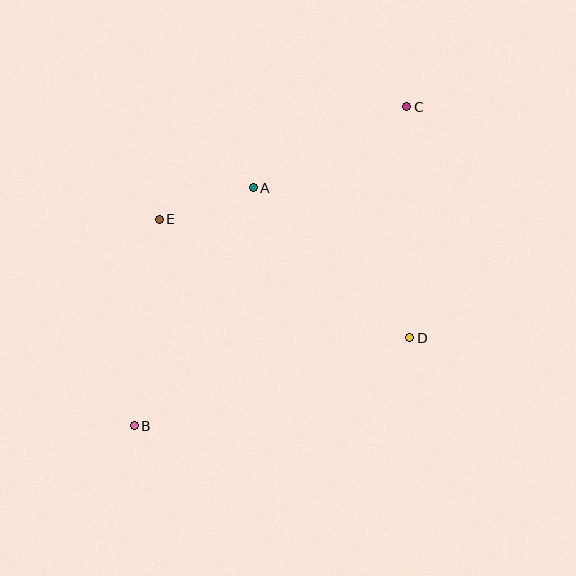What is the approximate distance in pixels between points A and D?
The distance between A and D is approximately 217 pixels.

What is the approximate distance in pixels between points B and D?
The distance between B and D is approximately 289 pixels.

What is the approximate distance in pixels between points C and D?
The distance between C and D is approximately 231 pixels.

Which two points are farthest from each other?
Points B and C are farthest from each other.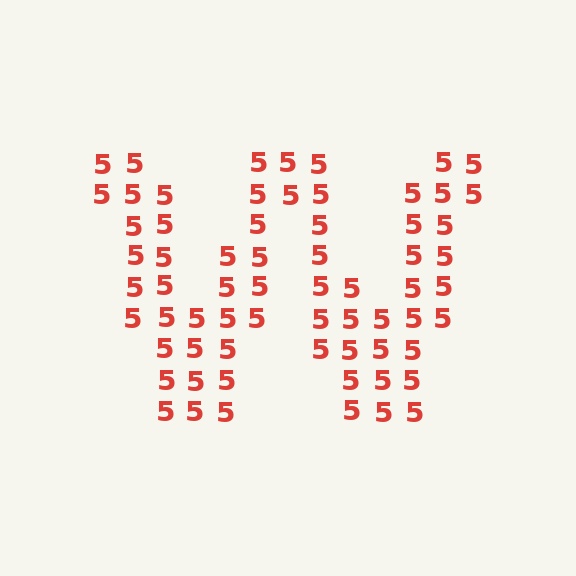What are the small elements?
The small elements are digit 5's.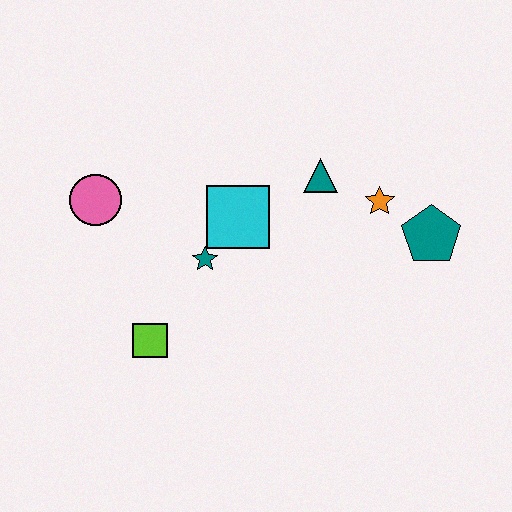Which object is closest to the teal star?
The cyan square is closest to the teal star.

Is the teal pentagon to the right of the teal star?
Yes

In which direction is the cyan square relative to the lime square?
The cyan square is above the lime square.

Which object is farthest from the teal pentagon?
The pink circle is farthest from the teal pentagon.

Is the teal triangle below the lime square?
No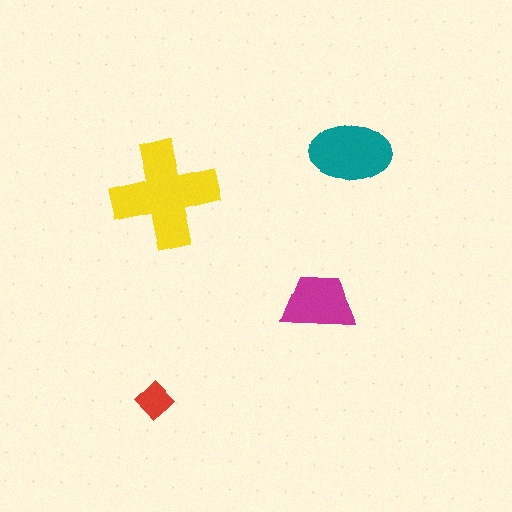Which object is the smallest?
The red diamond.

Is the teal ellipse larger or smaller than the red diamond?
Larger.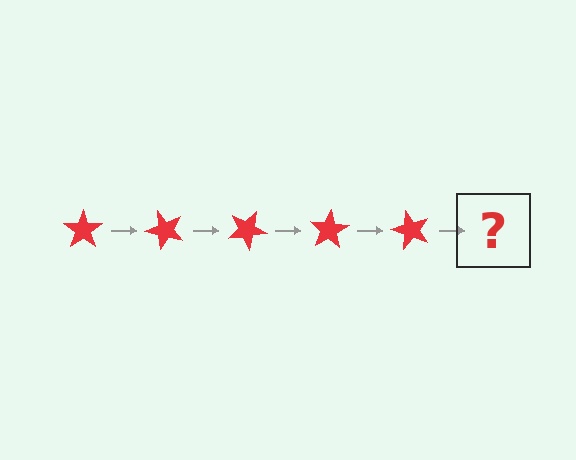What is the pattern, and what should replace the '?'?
The pattern is that the star rotates 50 degrees each step. The '?' should be a red star rotated 250 degrees.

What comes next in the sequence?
The next element should be a red star rotated 250 degrees.